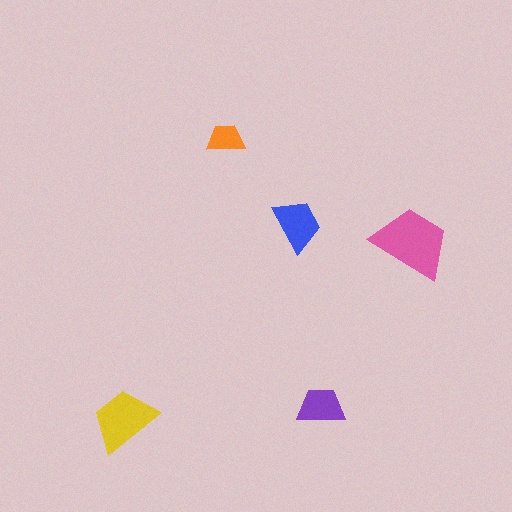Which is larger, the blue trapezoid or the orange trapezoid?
The blue one.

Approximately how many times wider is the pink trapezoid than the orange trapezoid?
About 2 times wider.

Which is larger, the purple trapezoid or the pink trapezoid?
The pink one.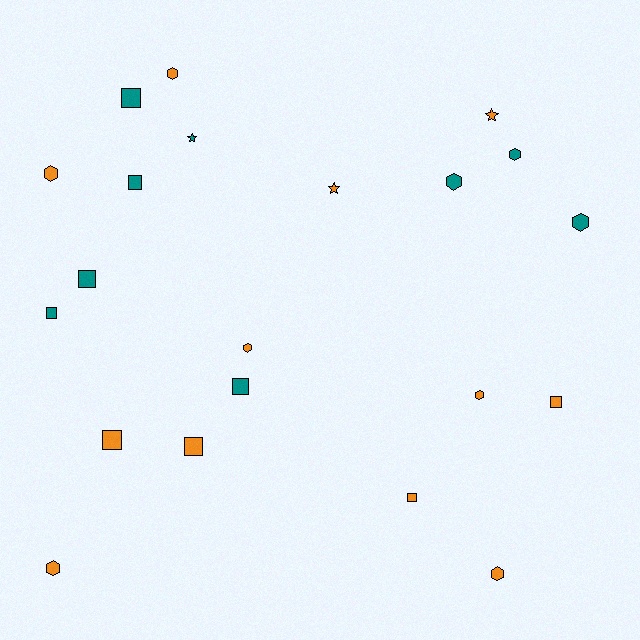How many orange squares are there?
There are 4 orange squares.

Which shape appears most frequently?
Square, with 9 objects.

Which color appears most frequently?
Orange, with 12 objects.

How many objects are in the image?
There are 21 objects.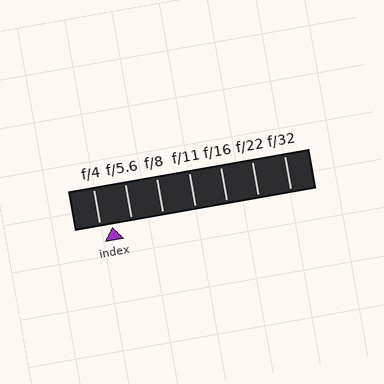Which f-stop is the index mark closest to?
The index mark is closest to f/4.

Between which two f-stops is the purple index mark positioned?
The index mark is between f/4 and f/5.6.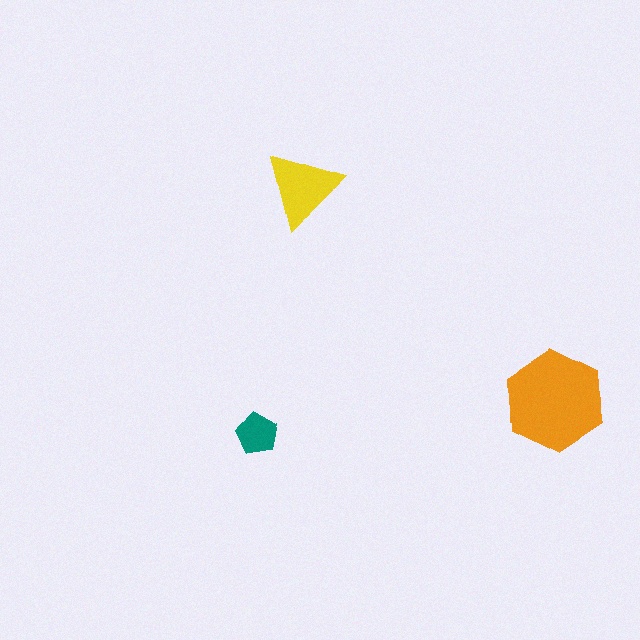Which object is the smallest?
The teal pentagon.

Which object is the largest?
The orange hexagon.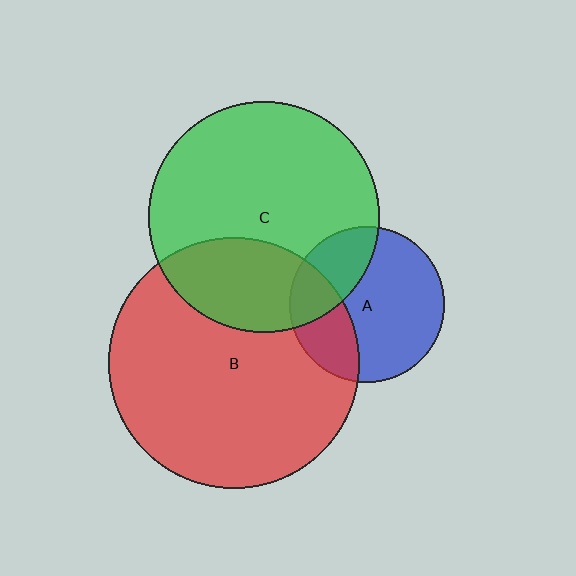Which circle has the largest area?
Circle B (red).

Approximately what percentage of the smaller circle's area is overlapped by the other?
Approximately 30%.